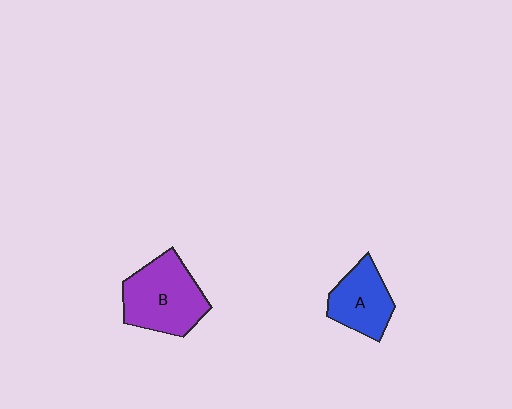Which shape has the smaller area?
Shape A (blue).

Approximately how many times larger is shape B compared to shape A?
Approximately 1.4 times.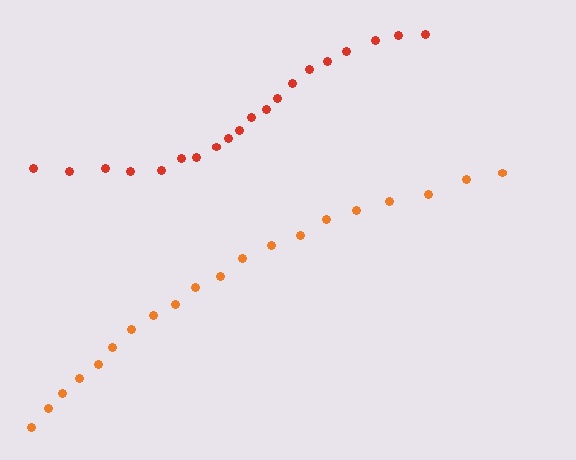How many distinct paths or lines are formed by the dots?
There are 2 distinct paths.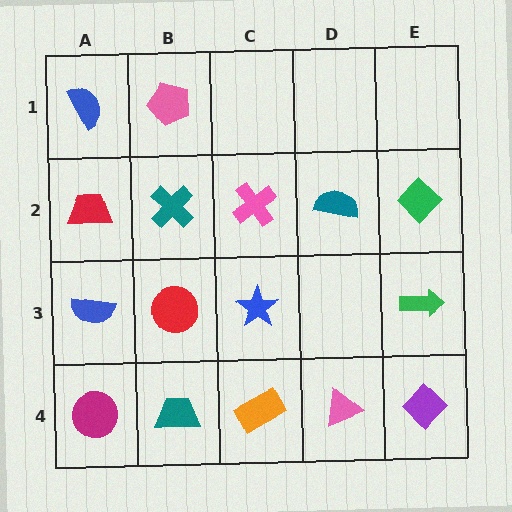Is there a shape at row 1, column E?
No, that cell is empty.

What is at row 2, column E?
A green diamond.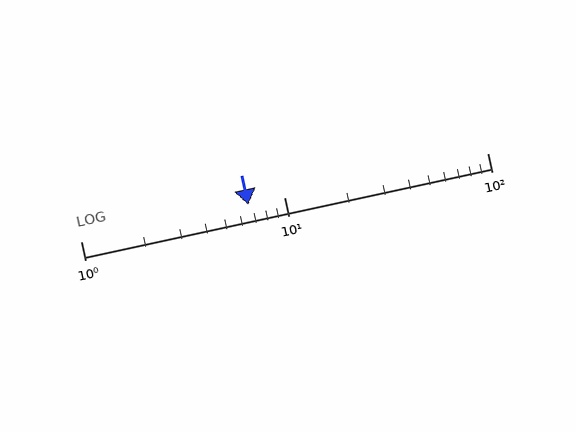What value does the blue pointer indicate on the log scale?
The pointer indicates approximately 6.7.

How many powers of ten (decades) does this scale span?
The scale spans 2 decades, from 1 to 100.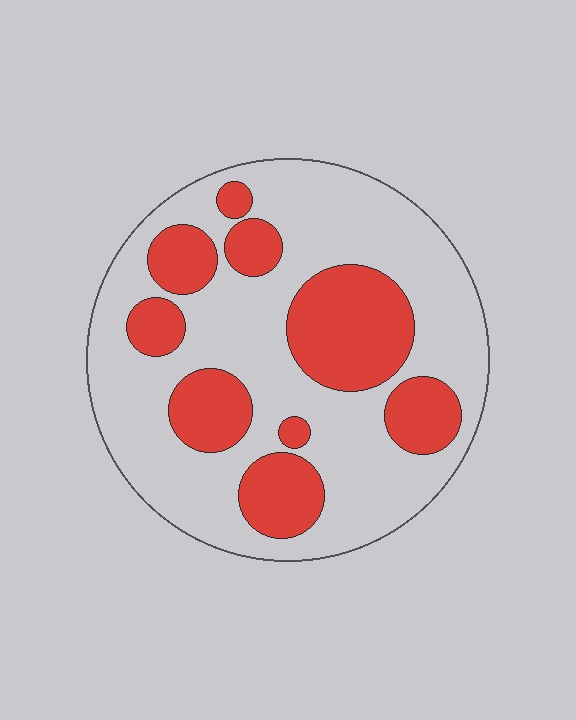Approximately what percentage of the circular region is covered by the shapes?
Approximately 30%.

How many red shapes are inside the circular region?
9.